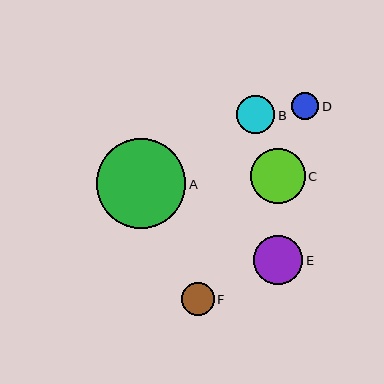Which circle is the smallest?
Circle D is the smallest with a size of approximately 27 pixels.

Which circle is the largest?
Circle A is the largest with a size of approximately 89 pixels.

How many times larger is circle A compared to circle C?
Circle A is approximately 1.6 times the size of circle C.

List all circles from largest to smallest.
From largest to smallest: A, C, E, B, F, D.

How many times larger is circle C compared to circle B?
Circle C is approximately 1.4 times the size of circle B.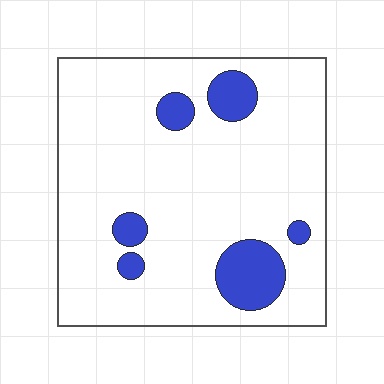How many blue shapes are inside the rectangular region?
6.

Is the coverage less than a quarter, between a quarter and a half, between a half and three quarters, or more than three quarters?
Less than a quarter.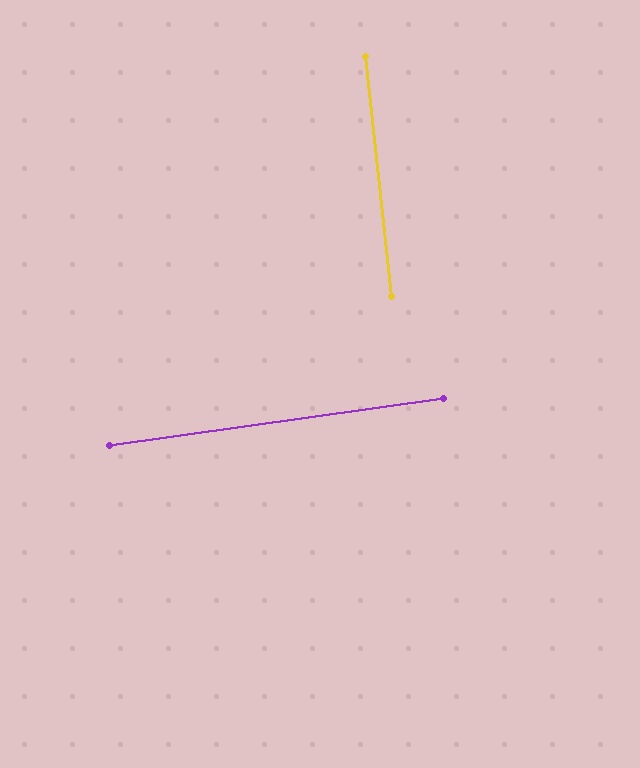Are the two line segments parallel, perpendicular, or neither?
Perpendicular — they meet at approximately 88°.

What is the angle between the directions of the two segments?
Approximately 88 degrees.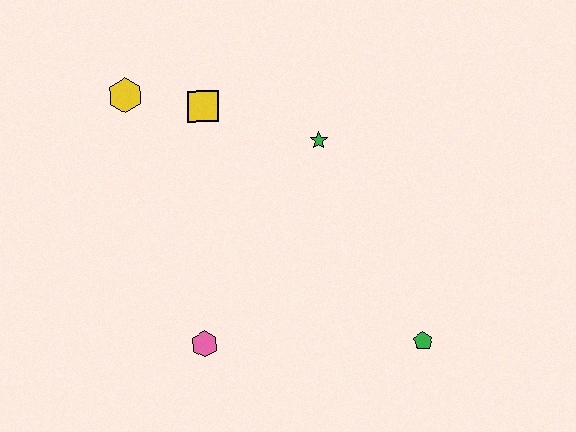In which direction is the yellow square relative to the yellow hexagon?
The yellow square is to the right of the yellow hexagon.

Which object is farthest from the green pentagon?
The yellow hexagon is farthest from the green pentagon.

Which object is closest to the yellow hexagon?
The yellow square is closest to the yellow hexagon.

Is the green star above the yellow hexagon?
No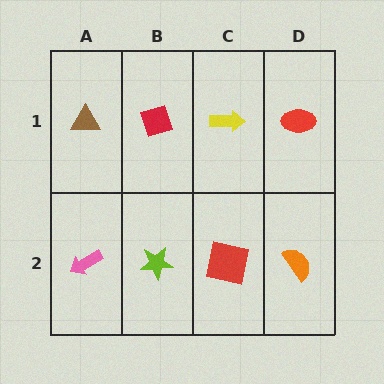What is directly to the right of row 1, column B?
A yellow arrow.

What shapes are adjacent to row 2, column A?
A brown triangle (row 1, column A), a lime star (row 2, column B).